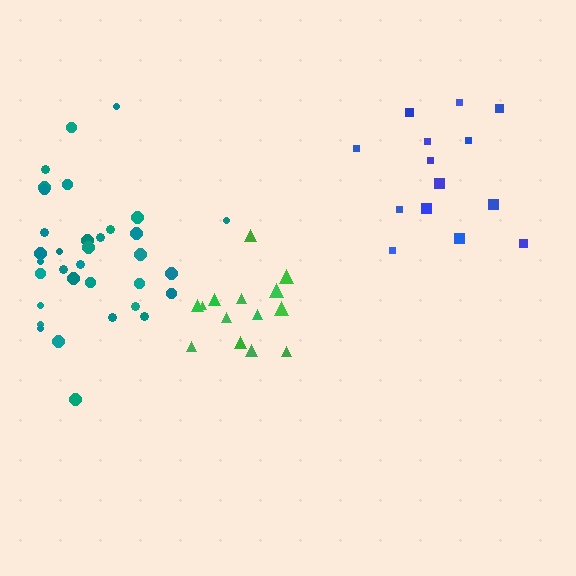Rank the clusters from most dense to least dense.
green, teal, blue.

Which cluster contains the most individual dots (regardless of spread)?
Teal (34).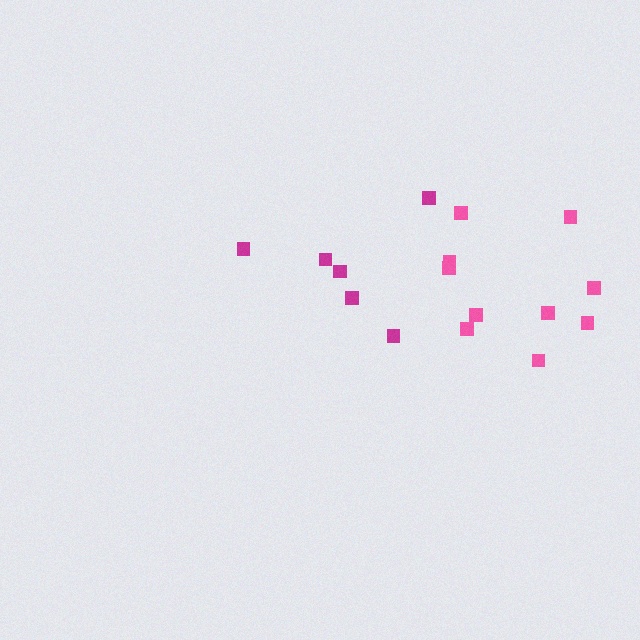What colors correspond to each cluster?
The clusters are colored: magenta, pink.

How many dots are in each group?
Group 1: 6 dots, Group 2: 10 dots (16 total).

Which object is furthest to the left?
The magenta cluster is leftmost.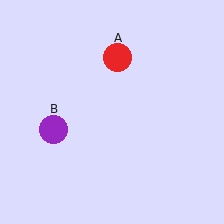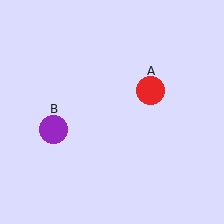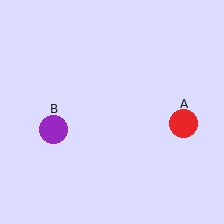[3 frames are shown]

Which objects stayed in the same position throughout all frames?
Purple circle (object B) remained stationary.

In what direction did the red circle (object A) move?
The red circle (object A) moved down and to the right.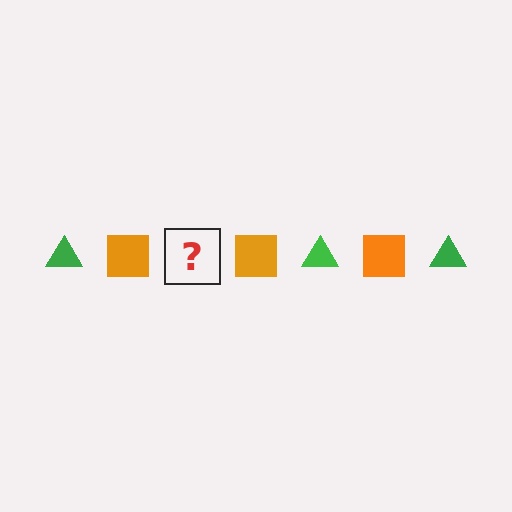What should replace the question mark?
The question mark should be replaced with a green triangle.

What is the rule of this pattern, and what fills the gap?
The rule is that the pattern alternates between green triangle and orange square. The gap should be filled with a green triangle.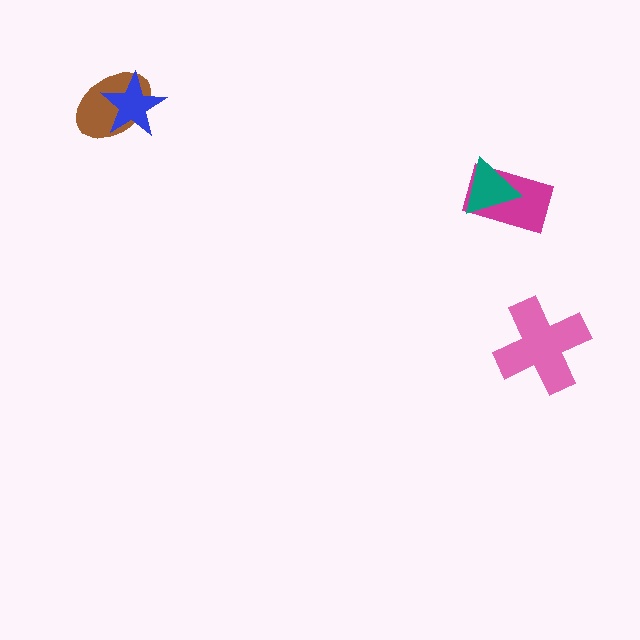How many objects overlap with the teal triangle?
1 object overlaps with the teal triangle.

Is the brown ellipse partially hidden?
Yes, it is partially covered by another shape.